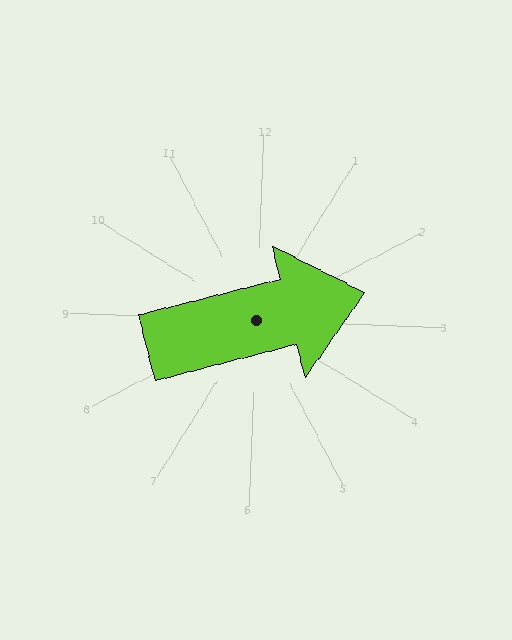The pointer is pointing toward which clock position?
Roughly 2 o'clock.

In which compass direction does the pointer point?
East.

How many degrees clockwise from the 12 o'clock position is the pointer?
Approximately 74 degrees.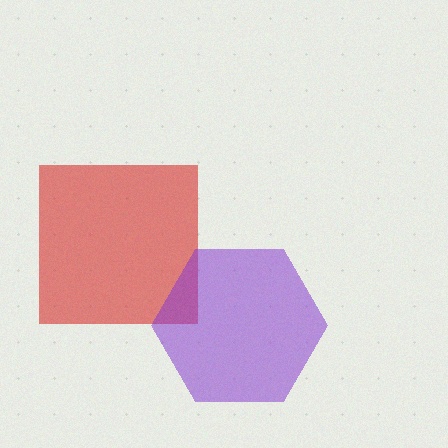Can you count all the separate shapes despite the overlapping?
Yes, there are 2 separate shapes.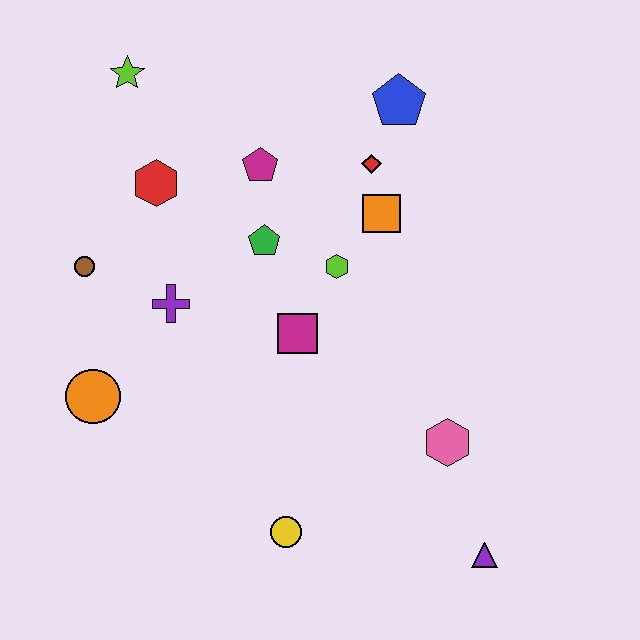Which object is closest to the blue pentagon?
The red diamond is closest to the blue pentagon.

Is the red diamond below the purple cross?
No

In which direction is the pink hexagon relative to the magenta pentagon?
The pink hexagon is below the magenta pentagon.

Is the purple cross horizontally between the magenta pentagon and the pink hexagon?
No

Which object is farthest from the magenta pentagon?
The purple triangle is farthest from the magenta pentagon.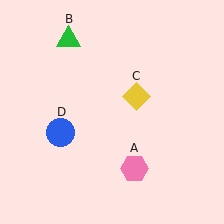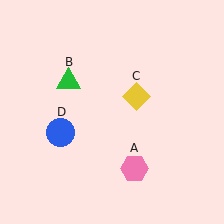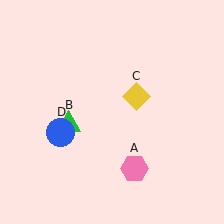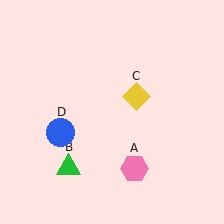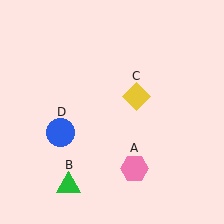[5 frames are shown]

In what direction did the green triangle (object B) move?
The green triangle (object B) moved down.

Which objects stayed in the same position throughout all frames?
Pink hexagon (object A) and yellow diamond (object C) and blue circle (object D) remained stationary.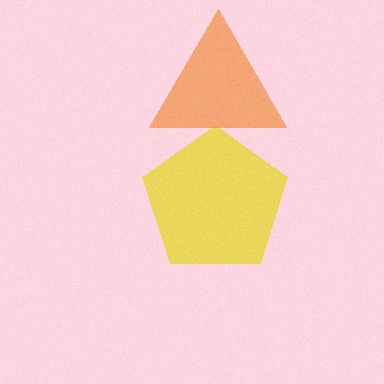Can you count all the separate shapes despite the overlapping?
Yes, there are 2 separate shapes.